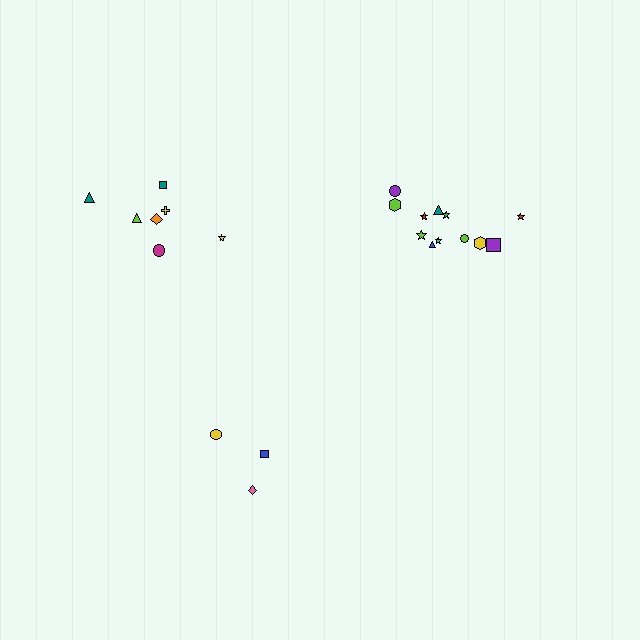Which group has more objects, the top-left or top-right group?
The top-right group.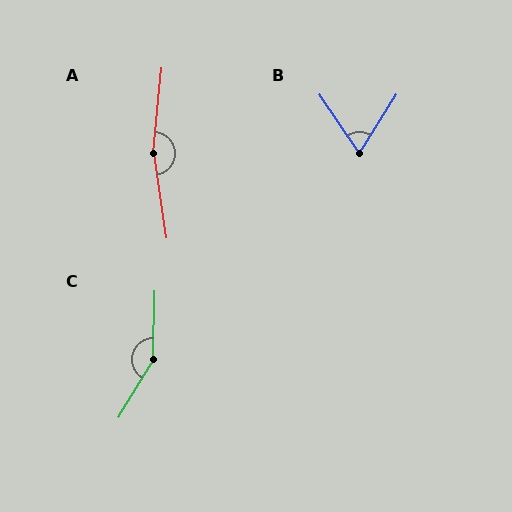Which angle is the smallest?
B, at approximately 66 degrees.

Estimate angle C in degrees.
Approximately 150 degrees.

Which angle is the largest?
A, at approximately 166 degrees.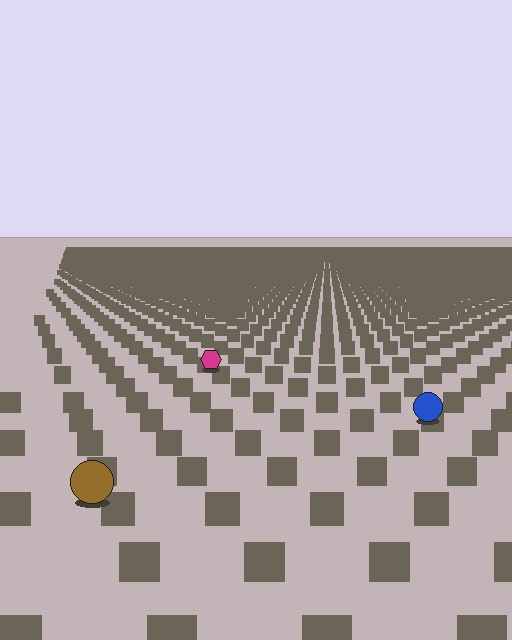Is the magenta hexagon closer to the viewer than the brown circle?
No. The brown circle is closer — you can tell from the texture gradient: the ground texture is coarser near it.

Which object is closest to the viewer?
The brown circle is closest. The texture marks near it are larger and more spread out.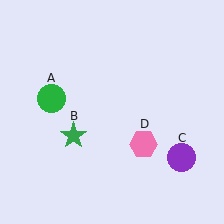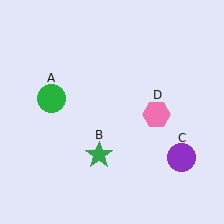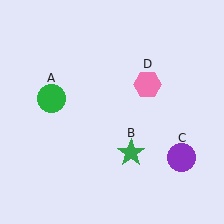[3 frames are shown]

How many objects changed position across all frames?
2 objects changed position: green star (object B), pink hexagon (object D).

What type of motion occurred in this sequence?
The green star (object B), pink hexagon (object D) rotated counterclockwise around the center of the scene.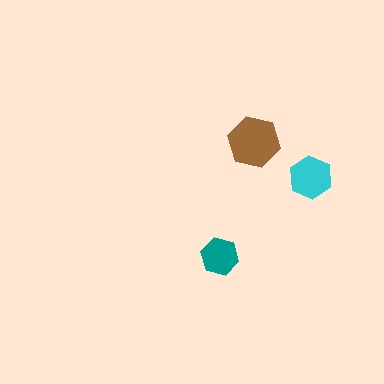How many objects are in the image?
There are 3 objects in the image.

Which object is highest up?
The brown hexagon is topmost.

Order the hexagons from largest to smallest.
the brown one, the cyan one, the teal one.